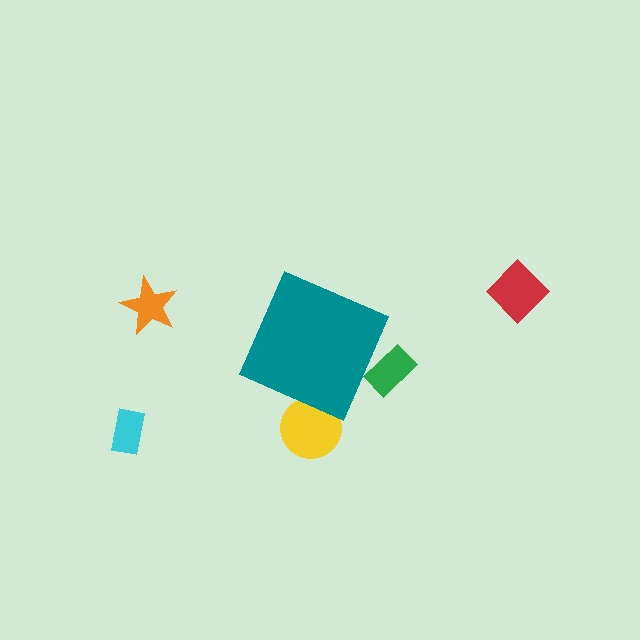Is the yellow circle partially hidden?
Yes, the yellow circle is partially hidden behind the teal diamond.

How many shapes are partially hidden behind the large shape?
2 shapes are partially hidden.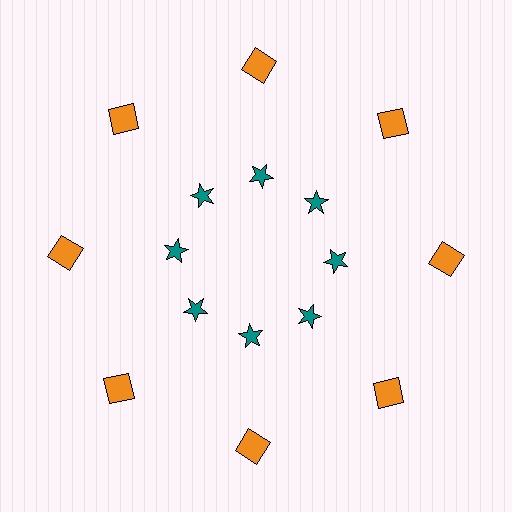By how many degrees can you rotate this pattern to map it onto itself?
The pattern maps onto itself every 45 degrees of rotation.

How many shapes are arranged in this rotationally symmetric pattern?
There are 16 shapes, arranged in 8 groups of 2.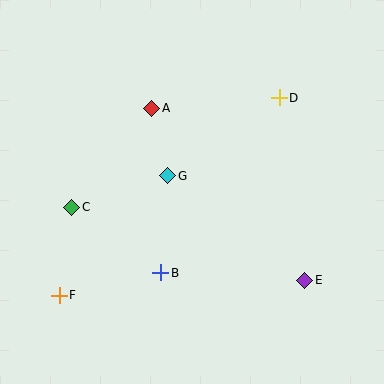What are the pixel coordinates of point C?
Point C is at (72, 207).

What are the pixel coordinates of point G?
Point G is at (168, 176).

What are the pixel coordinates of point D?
Point D is at (279, 98).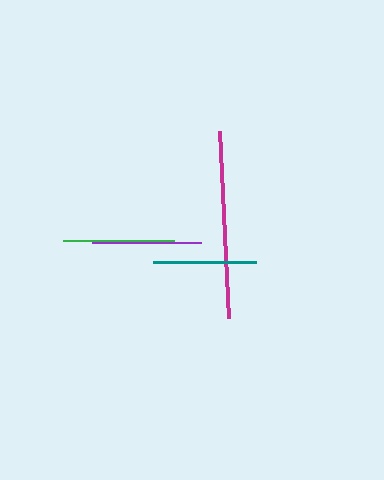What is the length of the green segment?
The green segment is approximately 111 pixels long.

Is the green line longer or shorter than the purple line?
The green line is longer than the purple line.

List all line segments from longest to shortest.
From longest to shortest: magenta, green, purple, teal.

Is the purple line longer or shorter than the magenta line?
The magenta line is longer than the purple line.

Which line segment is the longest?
The magenta line is the longest at approximately 188 pixels.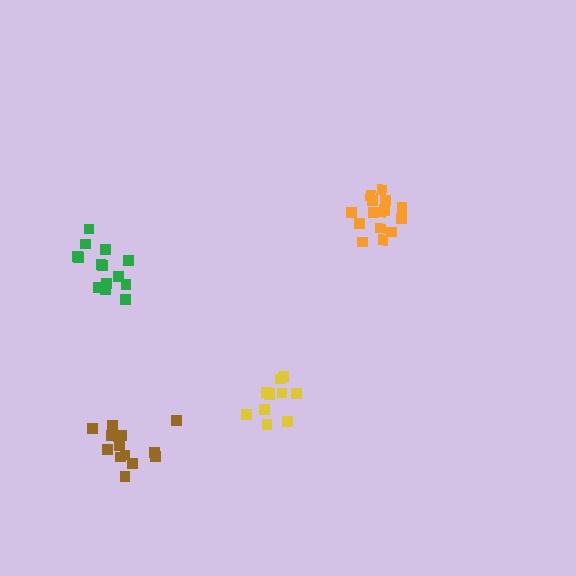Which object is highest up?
The orange cluster is topmost.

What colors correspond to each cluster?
The clusters are colored: green, yellow, orange, brown.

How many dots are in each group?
Group 1: 14 dots, Group 2: 11 dots, Group 3: 15 dots, Group 4: 15 dots (55 total).